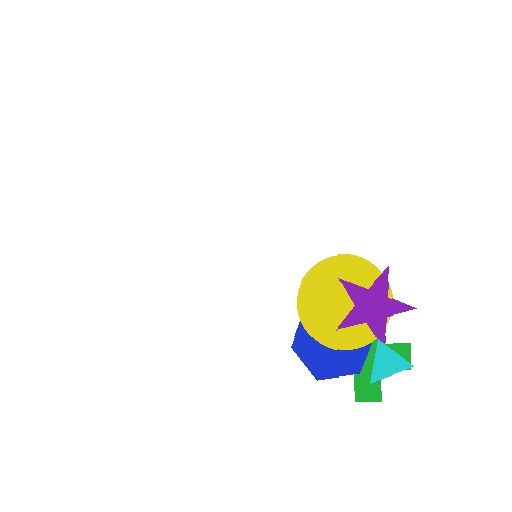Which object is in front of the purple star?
The cyan triangle is in front of the purple star.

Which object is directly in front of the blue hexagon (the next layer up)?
The yellow circle is directly in front of the blue hexagon.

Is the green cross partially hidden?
Yes, it is partially covered by another shape.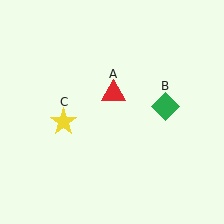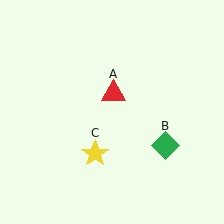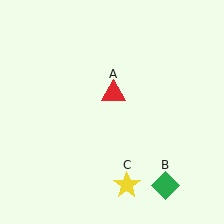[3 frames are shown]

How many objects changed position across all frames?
2 objects changed position: green diamond (object B), yellow star (object C).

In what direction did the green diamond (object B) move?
The green diamond (object B) moved down.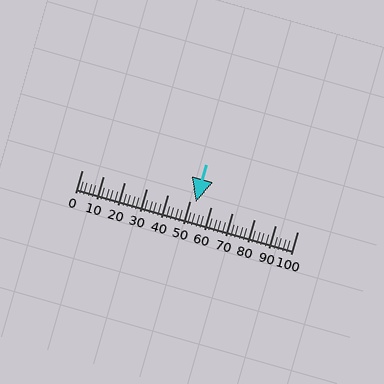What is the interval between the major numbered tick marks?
The major tick marks are spaced 10 units apart.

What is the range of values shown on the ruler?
The ruler shows values from 0 to 100.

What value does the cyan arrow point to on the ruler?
The cyan arrow points to approximately 53.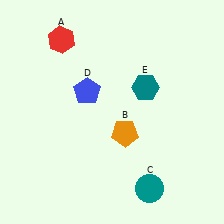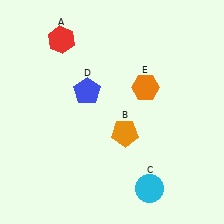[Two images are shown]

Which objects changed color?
C changed from teal to cyan. E changed from teal to orange.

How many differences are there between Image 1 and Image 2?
There are 2 differences between the two images.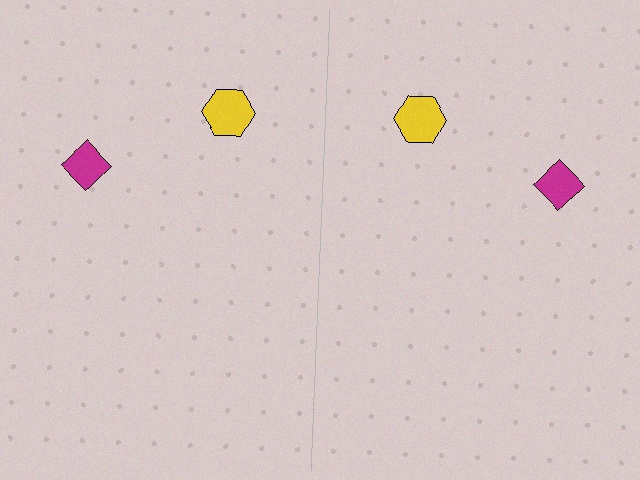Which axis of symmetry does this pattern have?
The pattern has a vertical axis of symmetry running through the center of the image.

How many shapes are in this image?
There are 4 shapes in this image.